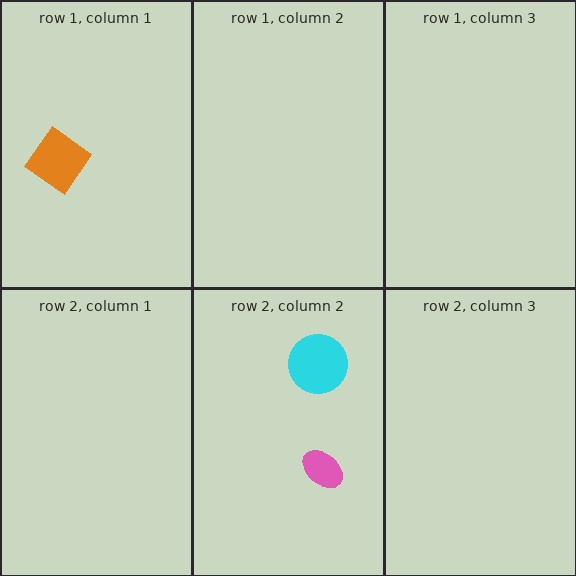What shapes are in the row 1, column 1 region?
The orange diamond.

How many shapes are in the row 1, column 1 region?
1.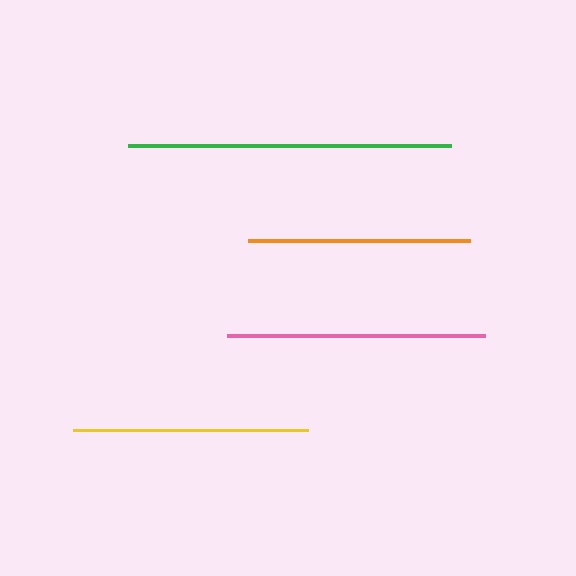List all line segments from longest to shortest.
From longest to shortest: green, pink, yellow, orange.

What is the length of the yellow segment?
The yellow segment is approximately 235 pixels long.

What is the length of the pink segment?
The pink segment is approximately 258 pixels long.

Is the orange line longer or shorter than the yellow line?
The yellow line is longer than the orange line.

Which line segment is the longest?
The green line is the longest at approximately 323 pixels.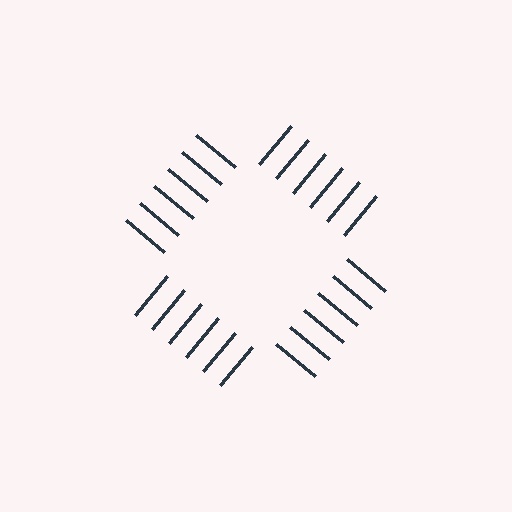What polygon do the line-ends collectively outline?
An illusory square — the line segments terminate on its edges but no continuous stroke is drawn.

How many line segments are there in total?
24 — 6 along each of the 4 edges.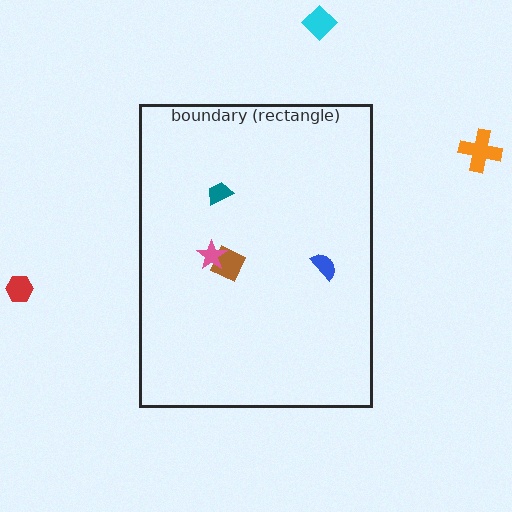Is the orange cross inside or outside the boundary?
Outside.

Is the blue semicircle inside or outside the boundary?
Inside.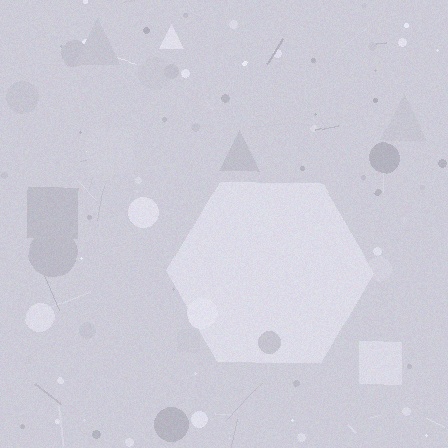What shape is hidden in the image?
A hexagon is hidden in the image.